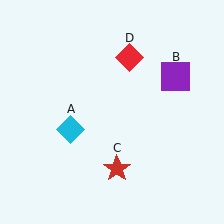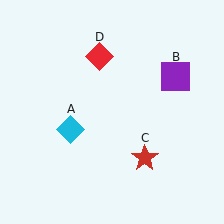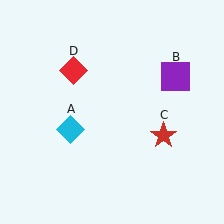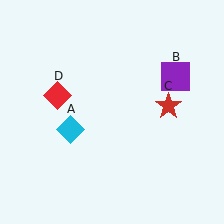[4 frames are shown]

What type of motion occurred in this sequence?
The red star (object C), red diamond (object D) rotated counterclockwise around the center of the scene.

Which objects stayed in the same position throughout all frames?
Cyan diamond (object A) and purple square (object B) remained stationary.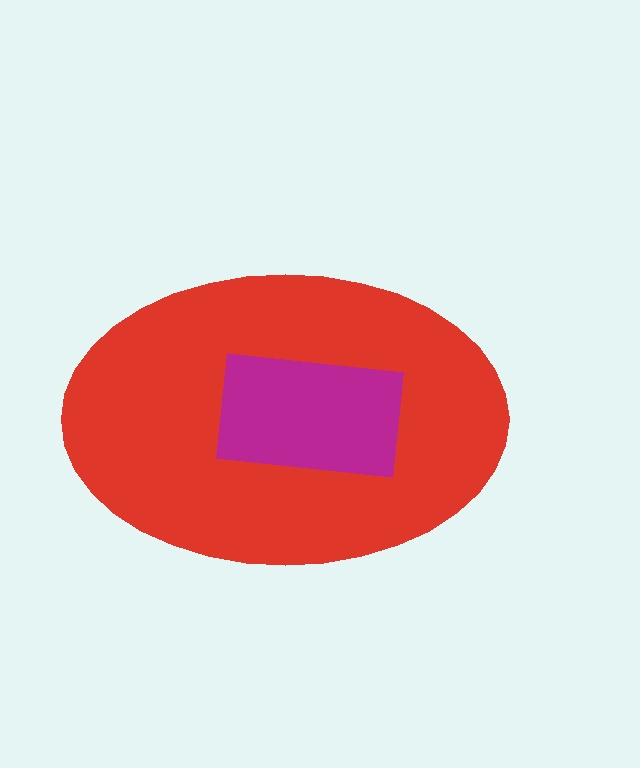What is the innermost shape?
The magenta rectangle.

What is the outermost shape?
The red ellipse.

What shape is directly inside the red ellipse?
The magenta rectangle.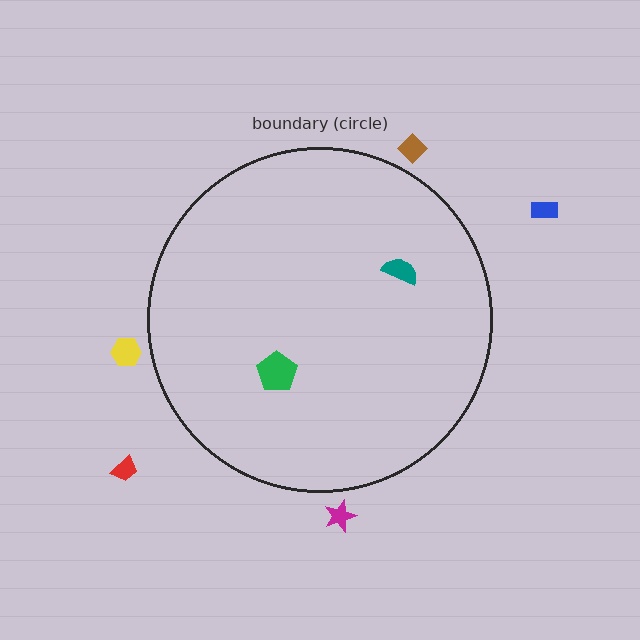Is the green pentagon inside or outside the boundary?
Inside.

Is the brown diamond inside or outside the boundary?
Outside.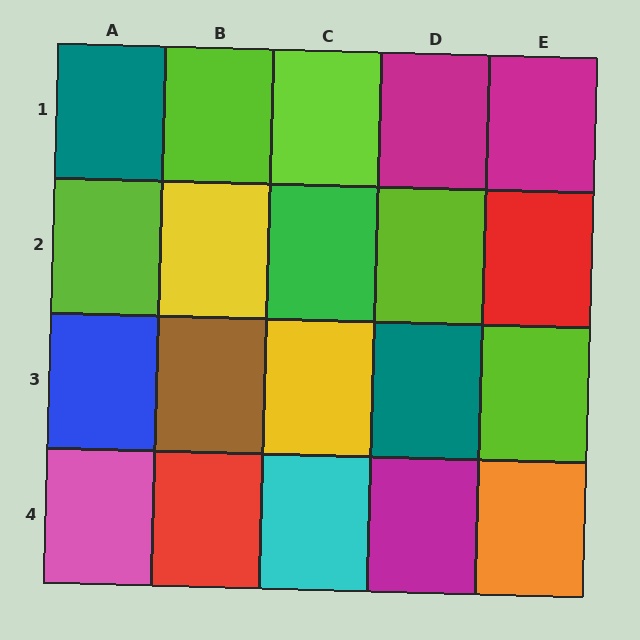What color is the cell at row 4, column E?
Orange.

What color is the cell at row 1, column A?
Teal.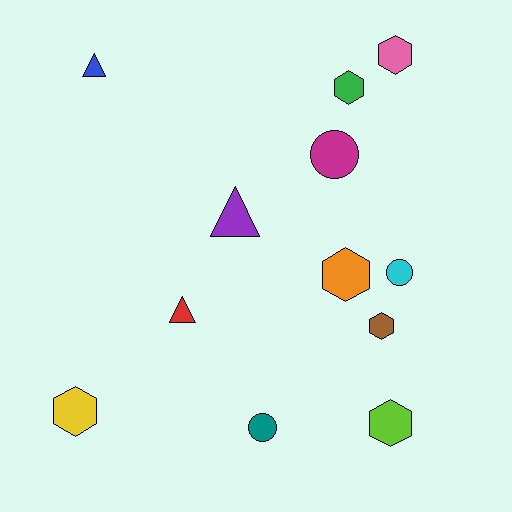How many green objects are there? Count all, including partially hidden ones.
There is 1 green object.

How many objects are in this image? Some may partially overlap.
There are 12 objects.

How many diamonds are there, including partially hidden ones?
There are no diamonds.